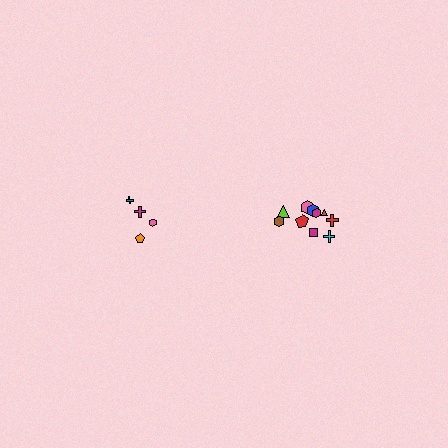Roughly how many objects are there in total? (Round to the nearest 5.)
Roughly 15 objects in total.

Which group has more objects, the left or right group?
The right group.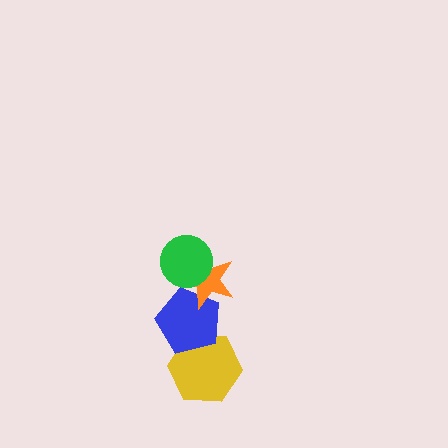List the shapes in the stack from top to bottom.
From top to bottom: the green circle, the orange star, the blue pentagon, the yellow hexagon.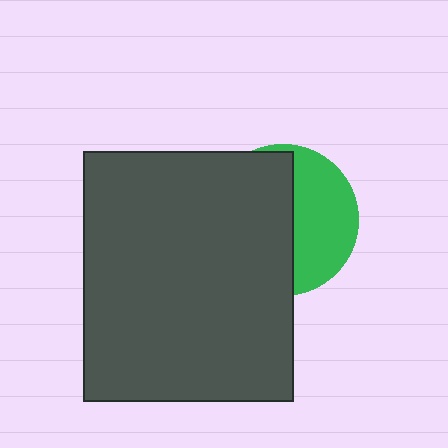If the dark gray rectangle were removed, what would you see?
You would see the complete green circle.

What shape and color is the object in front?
The object in front is a dark gray rectangle.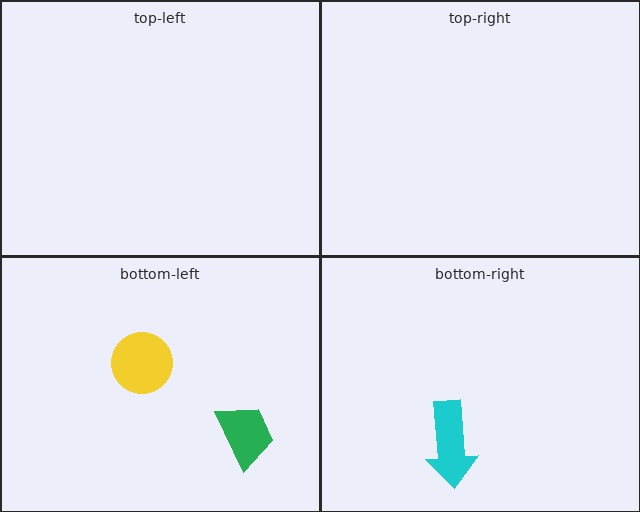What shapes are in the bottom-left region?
The yellow circle, the green trapezoid.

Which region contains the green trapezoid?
The bottom-left region.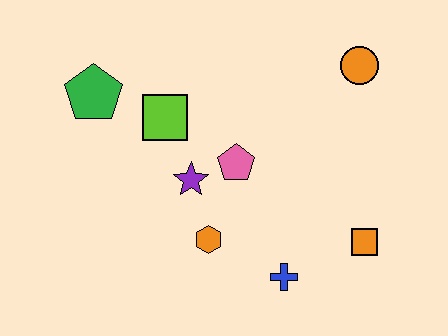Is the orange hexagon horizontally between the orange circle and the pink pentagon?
No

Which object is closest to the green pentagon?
The lime square is closest to the green pentagon.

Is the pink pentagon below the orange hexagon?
No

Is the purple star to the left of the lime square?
No